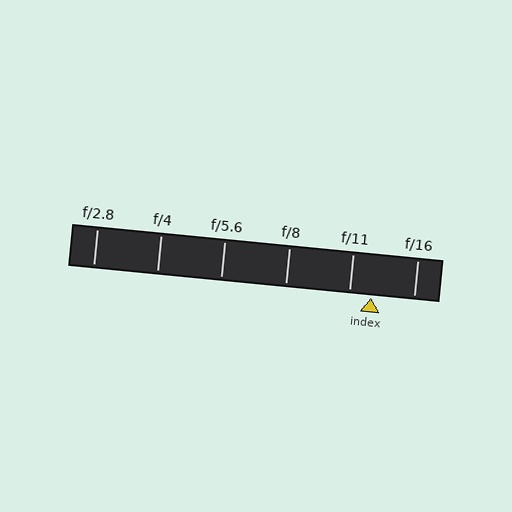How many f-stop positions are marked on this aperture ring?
There are 6 f-stop positions marked.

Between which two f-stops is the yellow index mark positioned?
The index mark is between f/11 and f/16.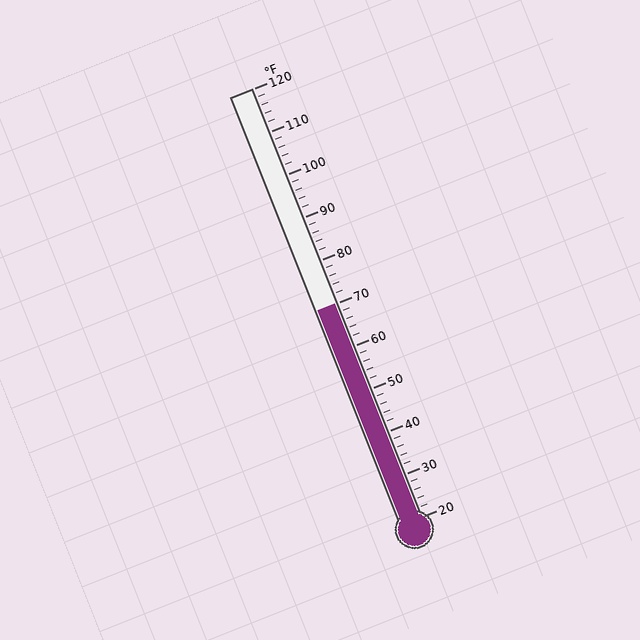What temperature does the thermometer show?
The thermometer shows approximately 70°F.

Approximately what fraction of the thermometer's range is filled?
The thermometer is filled to approximately 50% of its range.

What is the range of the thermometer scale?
The thermometer scale ranges from 20°F to 120°F.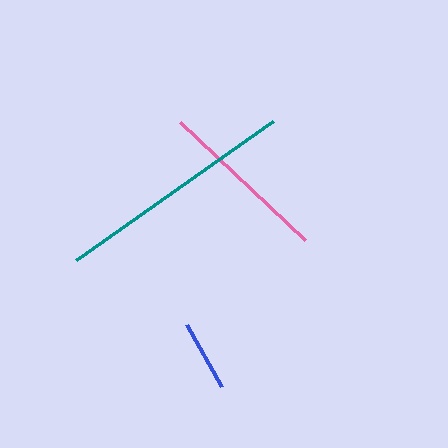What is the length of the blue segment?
The blue segment is approximately 71 pixels long.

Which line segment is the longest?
The teal line is the longest at approximately 241 pixels.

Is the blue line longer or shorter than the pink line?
The pink line is longer than the blue line.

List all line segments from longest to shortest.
From longest to shortest: teal, pink, blue.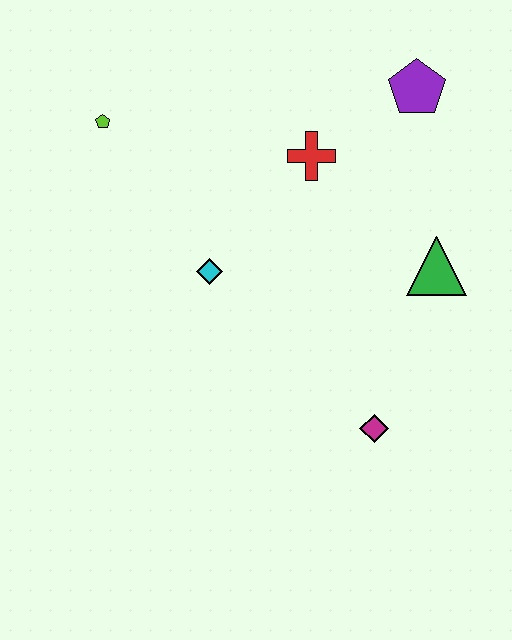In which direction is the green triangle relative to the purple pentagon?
The green triangle is below the purple pentagon.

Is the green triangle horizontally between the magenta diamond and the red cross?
No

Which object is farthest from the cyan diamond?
The purple pentagon is farthest from the cyan diamond.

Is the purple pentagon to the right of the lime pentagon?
Yes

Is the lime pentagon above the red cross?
Yes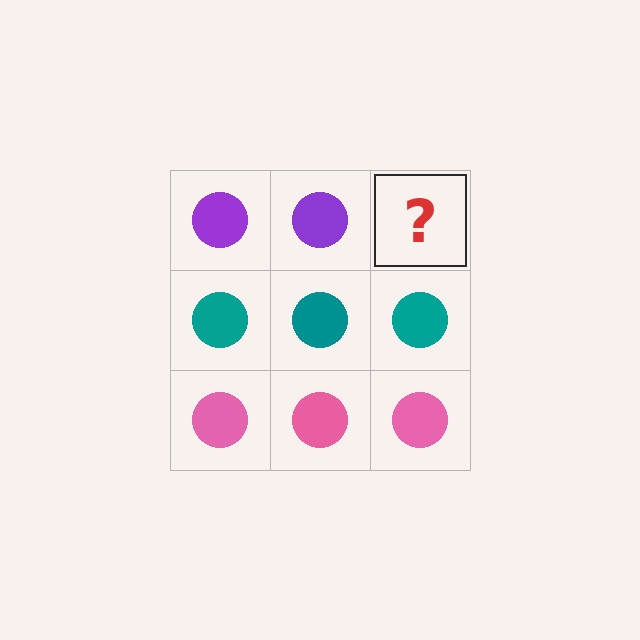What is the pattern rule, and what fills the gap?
The rule is that each row has a consistent color. The gap should be filled with a purple circle.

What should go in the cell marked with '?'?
The missing cell should contain a purple circle.